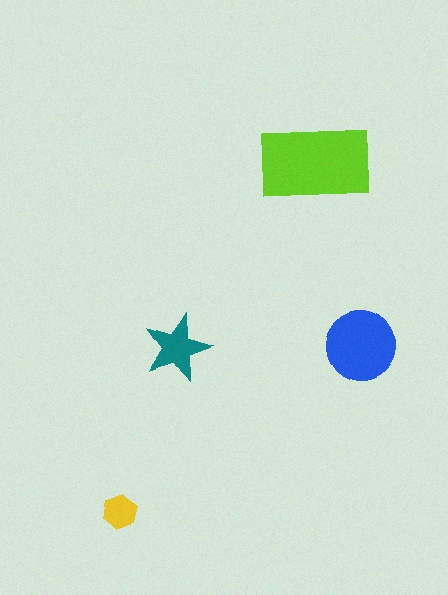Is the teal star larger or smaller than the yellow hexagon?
Larger.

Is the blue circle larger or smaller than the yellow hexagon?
Larger.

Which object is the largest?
The lime rectangle.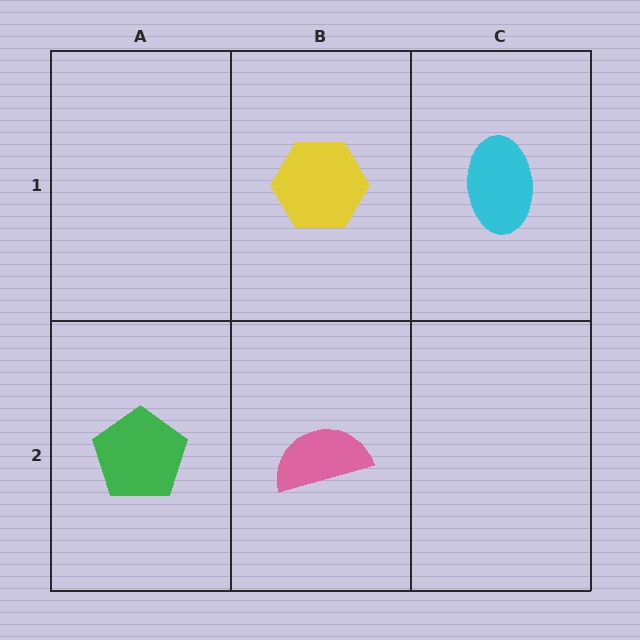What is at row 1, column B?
A yellow hexagon.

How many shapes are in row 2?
2 shapes.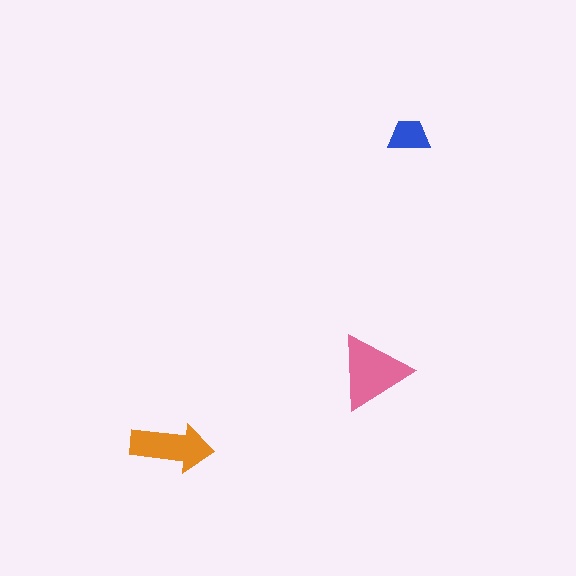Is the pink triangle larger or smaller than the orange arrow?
Larger.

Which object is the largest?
The pink triangle.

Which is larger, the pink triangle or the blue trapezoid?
The pink triangle.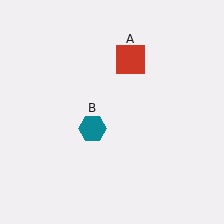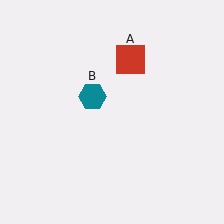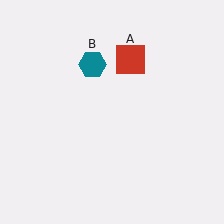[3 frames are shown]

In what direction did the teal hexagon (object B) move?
The teal hexagon (object B) moved up.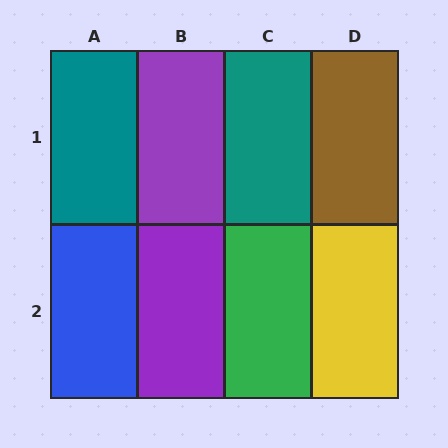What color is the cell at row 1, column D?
Brown.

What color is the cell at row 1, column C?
Teal.